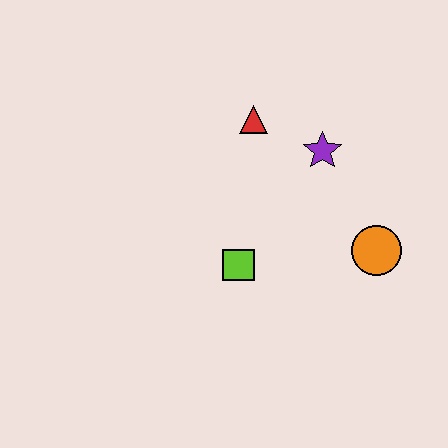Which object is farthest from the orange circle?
The red triangle is farthest from the orange circle.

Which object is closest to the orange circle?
The purple star is closest to the orange circle.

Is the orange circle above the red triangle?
No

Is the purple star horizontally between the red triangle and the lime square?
No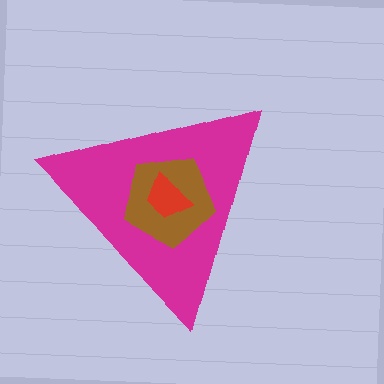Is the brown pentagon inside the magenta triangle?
Yes.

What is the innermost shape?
The red trapezoid.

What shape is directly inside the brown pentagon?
The red trapezoid.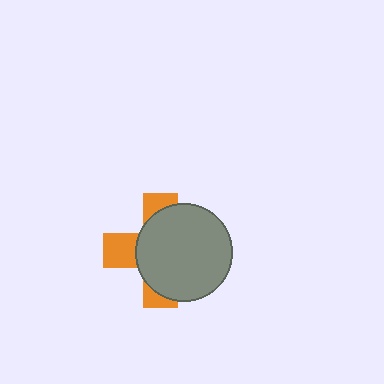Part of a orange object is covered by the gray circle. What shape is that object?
It is a cross.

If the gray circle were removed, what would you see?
You would see the complete orange cross.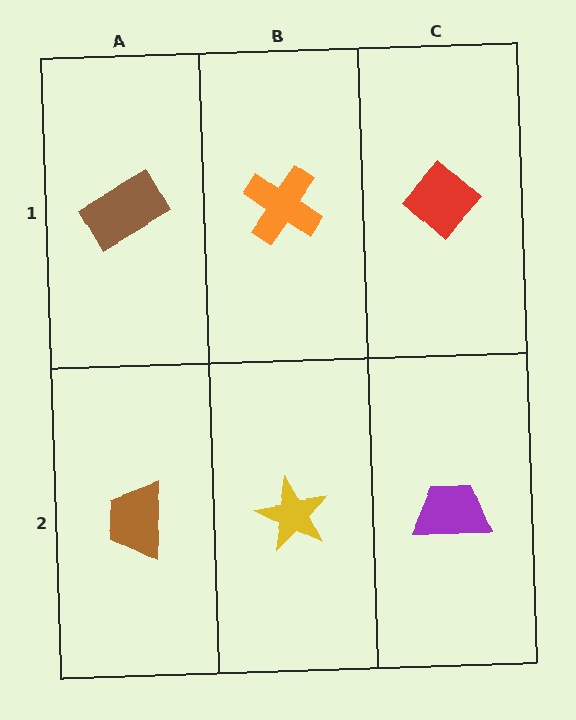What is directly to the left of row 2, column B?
A brown trapezoid.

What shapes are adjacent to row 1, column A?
A brown trapezoid (row 2, column A), an orange cross (row 1, column B).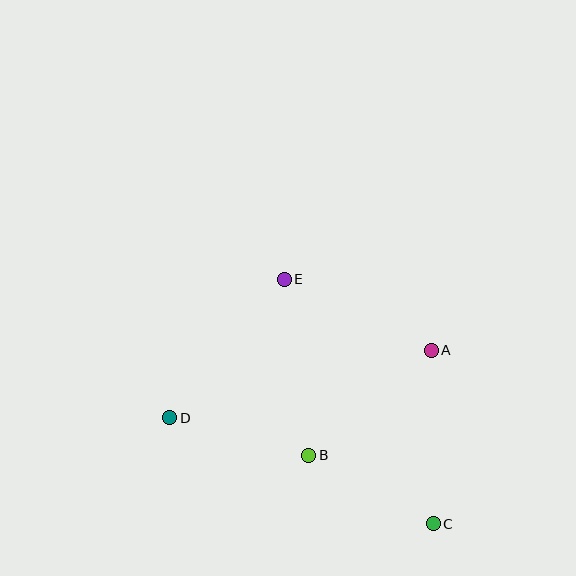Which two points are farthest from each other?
Points C and E are farthest from each other.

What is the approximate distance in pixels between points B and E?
The distance between B and E is approximately 178 pixels.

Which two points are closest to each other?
Points B and C are closest to each other.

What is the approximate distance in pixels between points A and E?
The distance between A and E is approximately 163 pixels.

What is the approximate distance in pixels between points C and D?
The distance between C and D is approximately 284 pixels.